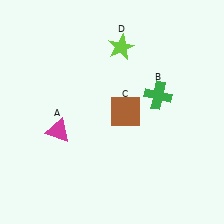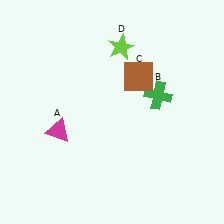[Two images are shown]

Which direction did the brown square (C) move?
The brown square (C) moved up.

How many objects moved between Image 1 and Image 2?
1 object moved between the two images.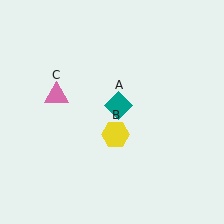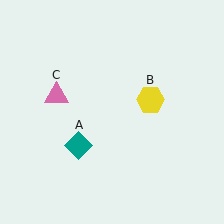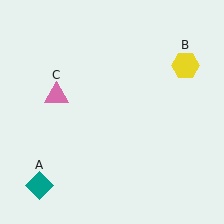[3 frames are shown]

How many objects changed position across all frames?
2 objects changed position: teal diamond (object A), yellow hexagon (object B).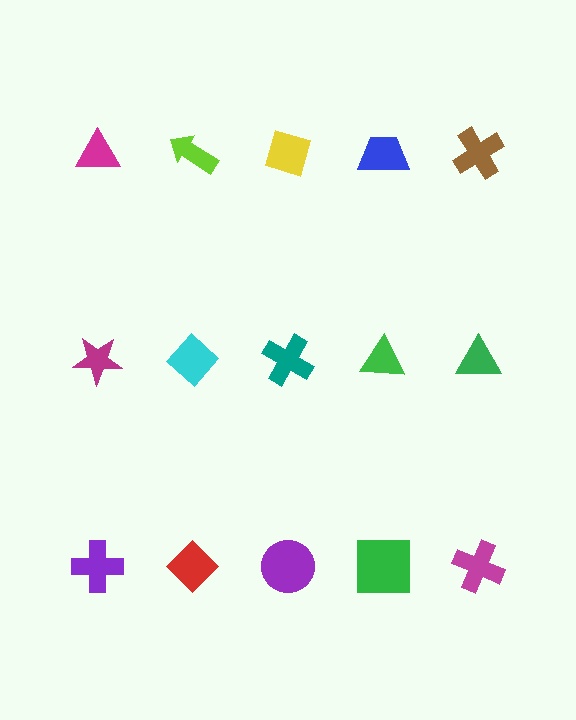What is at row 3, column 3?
A purple circle.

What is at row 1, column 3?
A yellow diamond.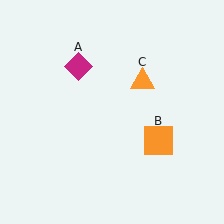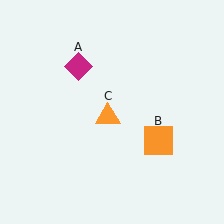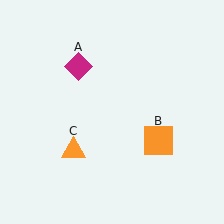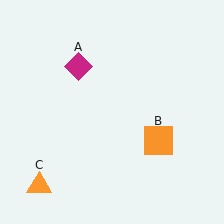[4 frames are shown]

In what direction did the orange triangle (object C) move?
The orange triangle (object C) moved down and to the left.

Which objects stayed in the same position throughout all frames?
Magenta diamond (object A) and orange square (object B) remained stationary.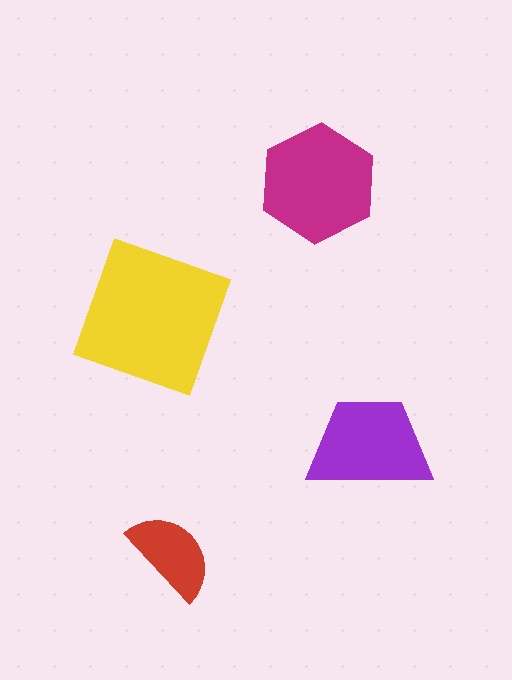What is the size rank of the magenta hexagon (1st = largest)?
2nd.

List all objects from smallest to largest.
The red semicircle, the purple trapezoid, the magenta hexagon, the yellow square.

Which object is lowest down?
The red semicircle is bottommost.